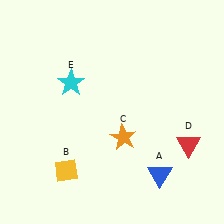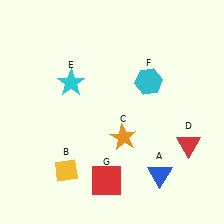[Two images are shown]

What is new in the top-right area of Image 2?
A cyan hexagon (F) was added in the top-right area of Image 2.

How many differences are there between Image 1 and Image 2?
There are 2 differences between the two images.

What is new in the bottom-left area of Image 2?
A red square (G) was added in the bottom-left area of Image 2.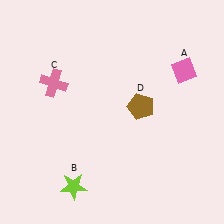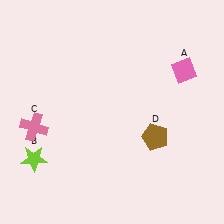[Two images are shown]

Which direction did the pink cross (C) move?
The pink cross (C) moved down.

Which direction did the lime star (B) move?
The lime star (B) moved left.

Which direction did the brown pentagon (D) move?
The brown pentagon (D) moved down.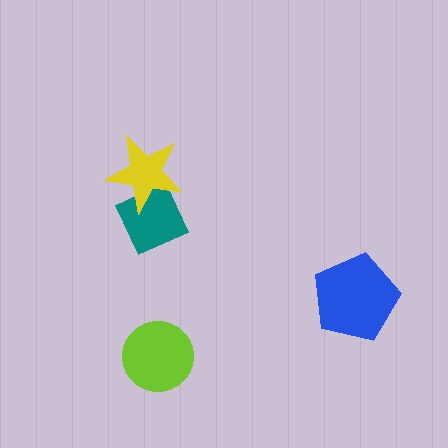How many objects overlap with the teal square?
1 object overlaps with the teal square.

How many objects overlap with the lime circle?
0 objects overlap with the lime circle.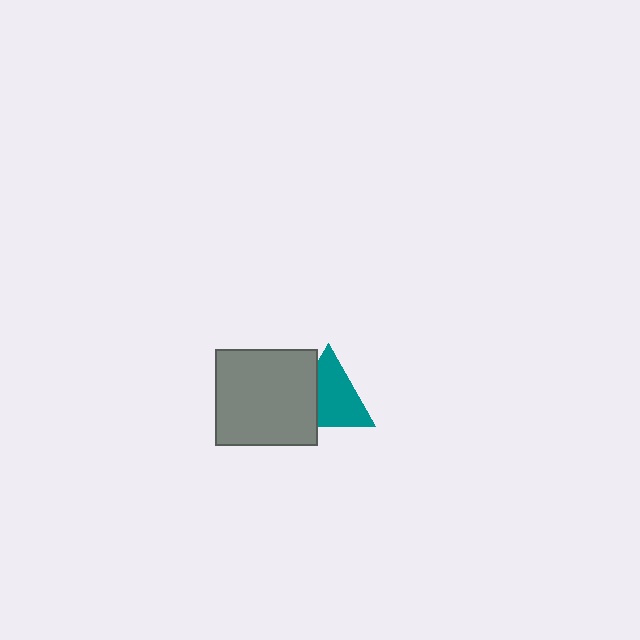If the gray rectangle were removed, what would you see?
You would see the complete teal triangle.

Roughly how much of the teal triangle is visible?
Most of it is visible (roughly 70%).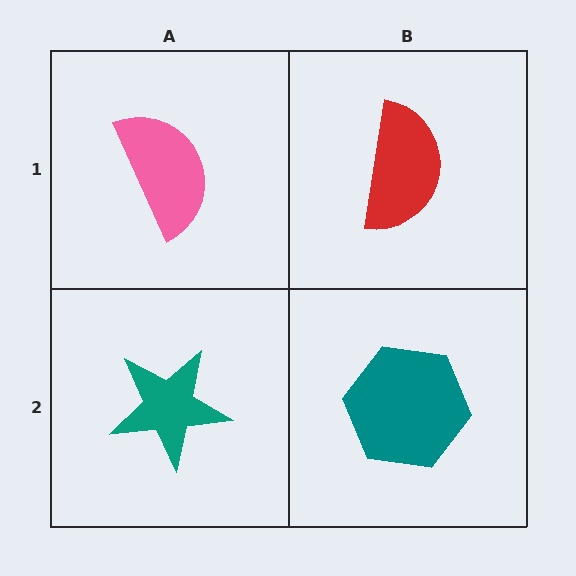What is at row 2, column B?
A teal hexagon.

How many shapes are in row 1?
2 shapes.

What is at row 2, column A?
A teal star.